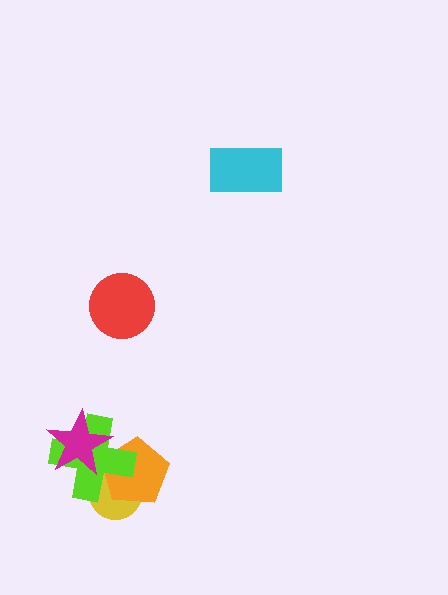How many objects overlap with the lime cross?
3 objects overlap with the lime cross.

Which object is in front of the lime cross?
The magenta star is in front of the lime cross.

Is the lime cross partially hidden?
Yes, it is partially covered by another shape.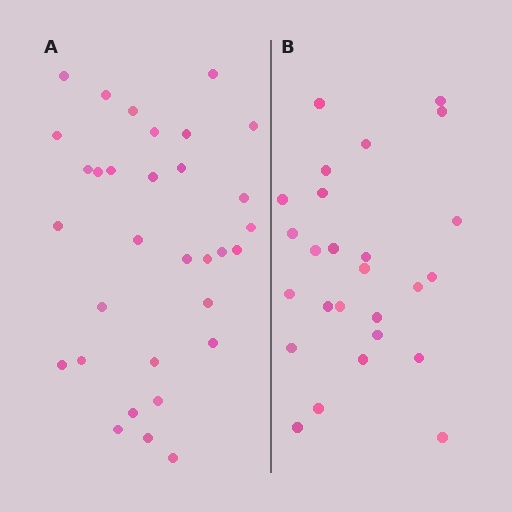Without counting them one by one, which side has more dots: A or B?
Region A (the left region) has more dots.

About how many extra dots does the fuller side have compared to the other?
Region A has about 6 more dots than region B.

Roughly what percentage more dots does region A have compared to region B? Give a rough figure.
About 25% more.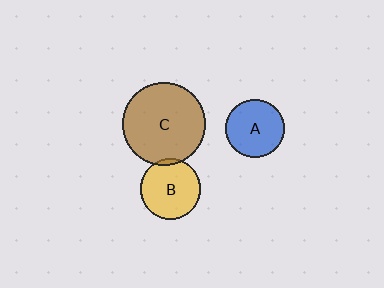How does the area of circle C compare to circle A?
Approximately 2.0 times.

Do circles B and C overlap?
Yes.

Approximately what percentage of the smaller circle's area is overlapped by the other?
Approximately 5%.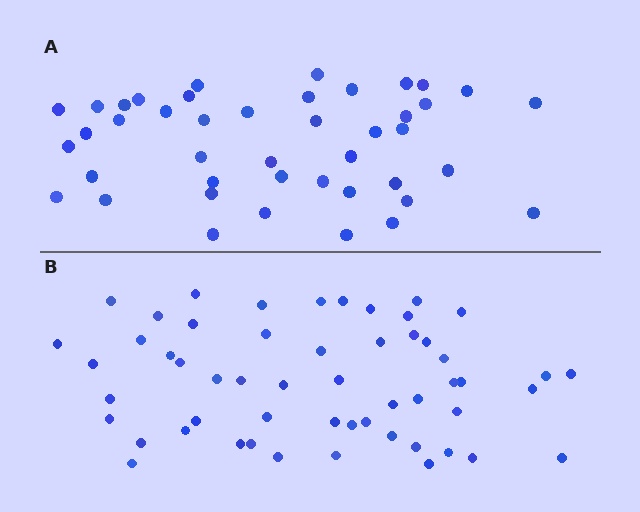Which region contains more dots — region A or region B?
Region B (the bottom region) has more dots.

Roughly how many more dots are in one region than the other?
Region B has roughly 12 or so more dots than region A.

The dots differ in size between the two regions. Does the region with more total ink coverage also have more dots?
No. Region A has more total ink coverage because its dots are larger, but region B actually contains more individual dots. Total area can be misleading — the number of items is what matters here.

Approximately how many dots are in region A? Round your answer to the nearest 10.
About 40 dots. (The exact count is 43, which rounds to 40.)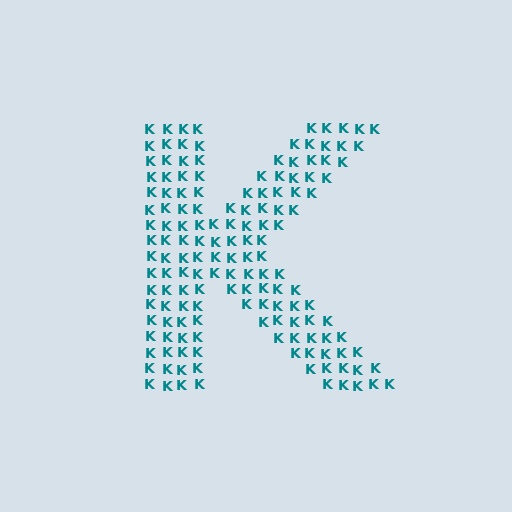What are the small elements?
The small elements are letter K's.